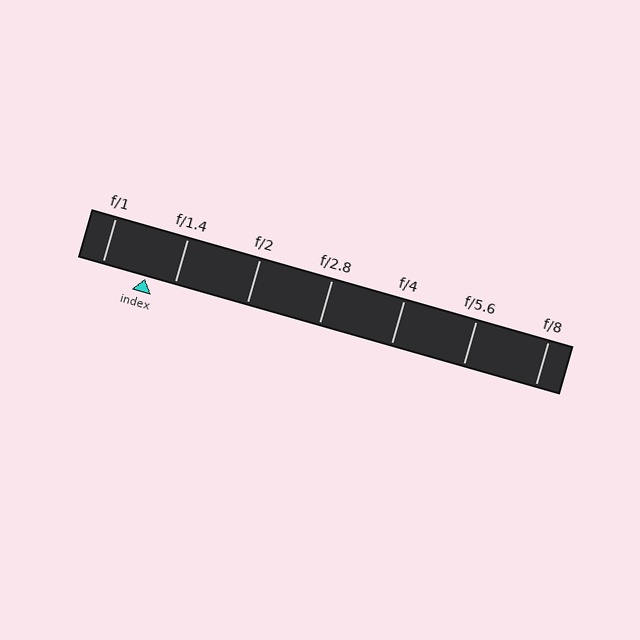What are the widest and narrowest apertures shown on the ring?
The widest aperture shown is f/1 and the narrowest is f/8.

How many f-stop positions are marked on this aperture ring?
There are 7 f-stop positions marked.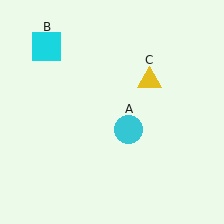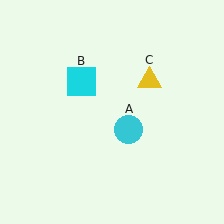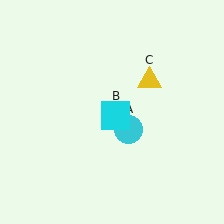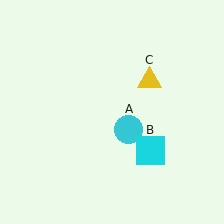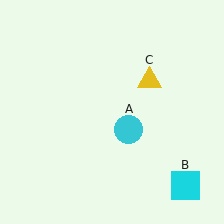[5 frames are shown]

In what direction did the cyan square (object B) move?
The cyan square (object B) moved down and to the right.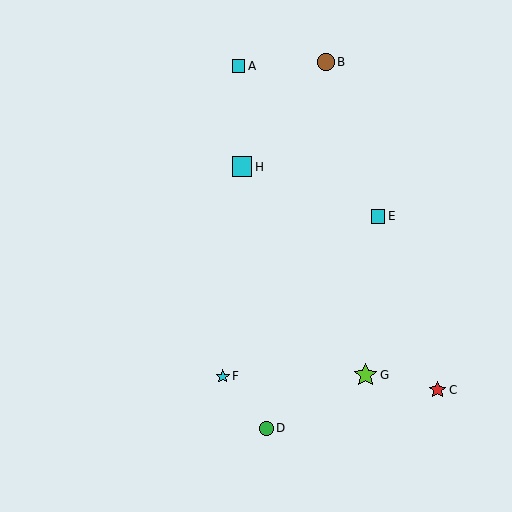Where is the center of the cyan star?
The center of the cyan star is at (223, 377).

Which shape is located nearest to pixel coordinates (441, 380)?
The red star (labeled C) at (438, 390) is nearest to that location.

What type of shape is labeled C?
Shape C is a red star.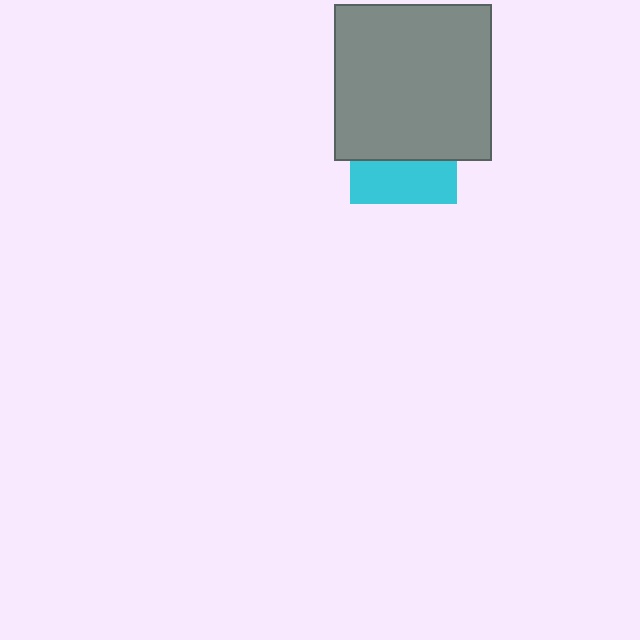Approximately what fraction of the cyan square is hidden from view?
Roughly 60% of the cyan square is hidden behind the gray square.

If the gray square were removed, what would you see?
You would see the complete cyan square.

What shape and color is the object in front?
The object in front is a gray square.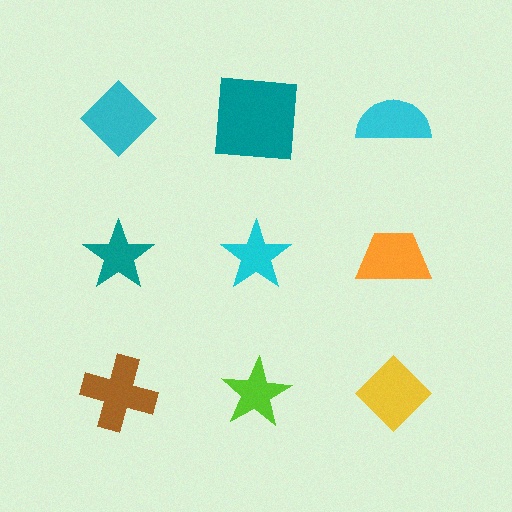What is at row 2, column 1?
A teal star.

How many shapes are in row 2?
3 shapes.